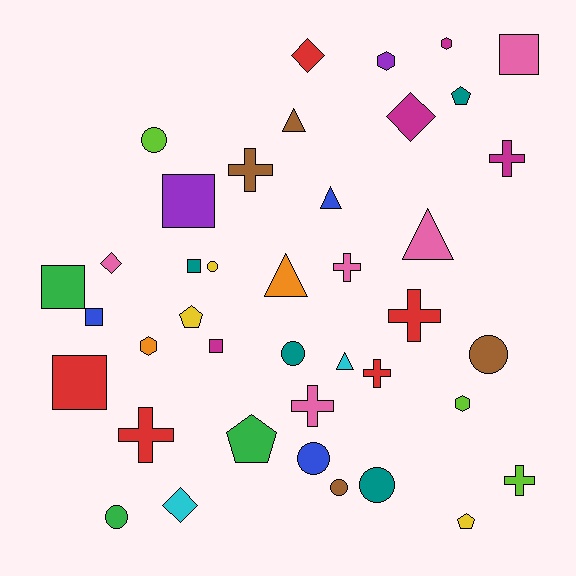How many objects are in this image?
There are 40 objects.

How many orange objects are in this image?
There are 2 orange objects.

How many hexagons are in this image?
There are 4 hexagons.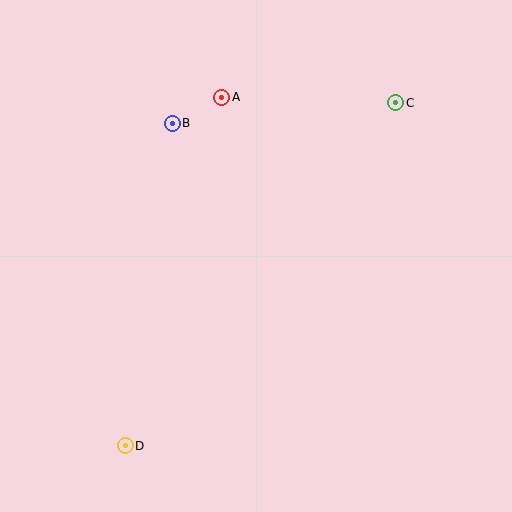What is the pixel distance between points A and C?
The distance between A and C is 174 pixels.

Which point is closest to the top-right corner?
Point C is closest to the top-right corner.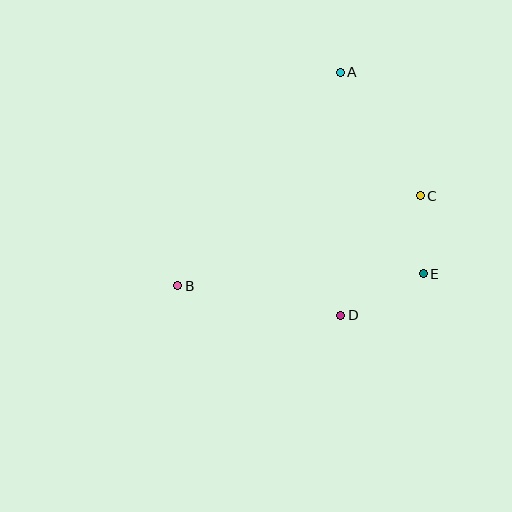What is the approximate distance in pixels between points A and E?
The distance between A and E is approximately 218 pixels.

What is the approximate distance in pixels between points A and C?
The distance between A and C is approximately 147 pixels.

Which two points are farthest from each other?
Points A and B are farthest from each other.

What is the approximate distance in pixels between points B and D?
The distance between B and D is approximately 166 pixels.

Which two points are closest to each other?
Points C and E are closest to each other.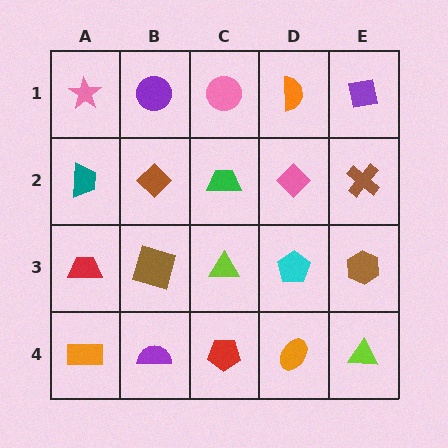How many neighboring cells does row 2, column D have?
4.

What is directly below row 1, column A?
A teal trapezoid.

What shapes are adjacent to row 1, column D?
A pink diamond (row 2, column D), a pink circle (row 1, column C), a purple square (row 1, column E).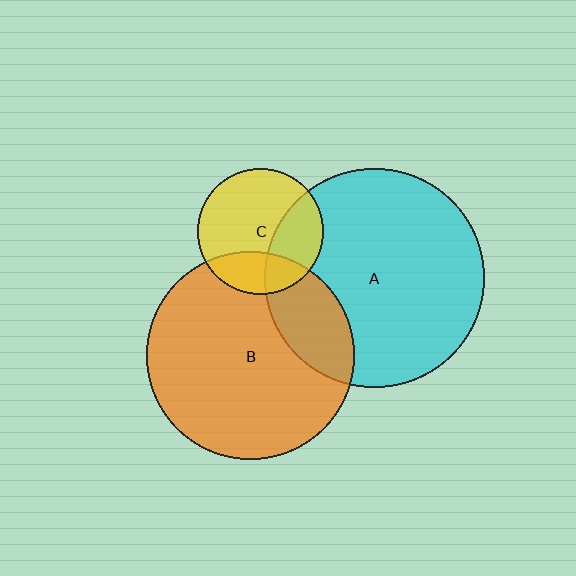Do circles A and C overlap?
Yes.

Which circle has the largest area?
Circle A (cyan).